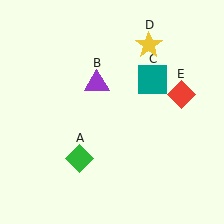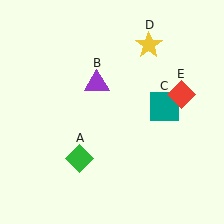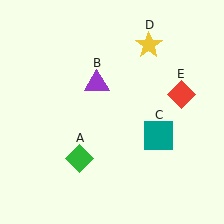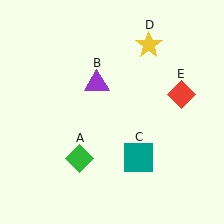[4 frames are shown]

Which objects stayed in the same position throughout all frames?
Green diamond (object A) and purple triangle (object B) and yellow star (object D) and red diamond (object E) remained stationary.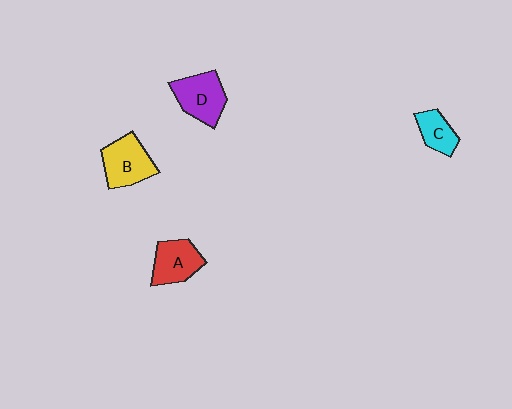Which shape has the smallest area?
Shape C (cyan).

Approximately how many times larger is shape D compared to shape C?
Approximately 1.6 times.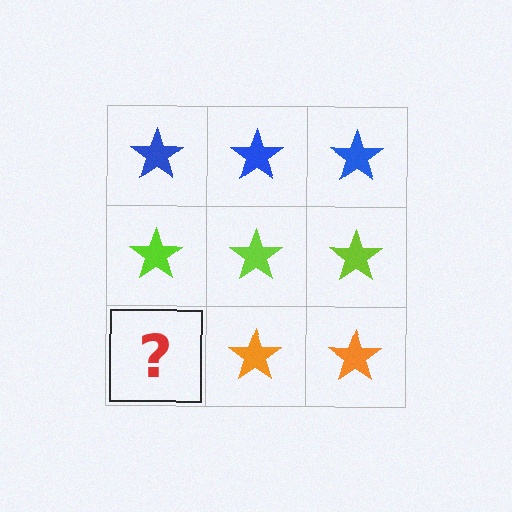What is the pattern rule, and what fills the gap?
The rule is that each row has a consistent color. The gap should be filled with an orange star.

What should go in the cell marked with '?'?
The missing cell should contain an orange star.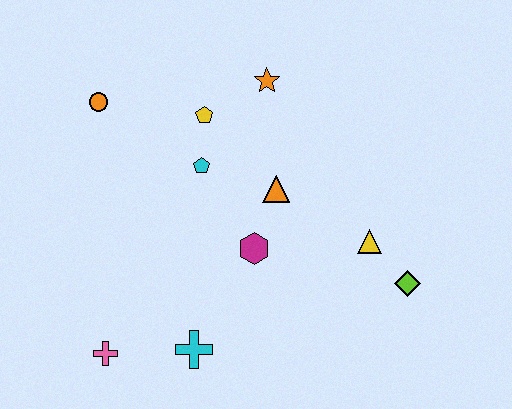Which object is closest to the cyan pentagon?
The yellow pentagon is closest to the cyan pentagon.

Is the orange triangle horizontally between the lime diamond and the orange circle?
Yes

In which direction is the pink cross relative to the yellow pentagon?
The pink cross is below the yellow pentagon.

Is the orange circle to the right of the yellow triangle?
No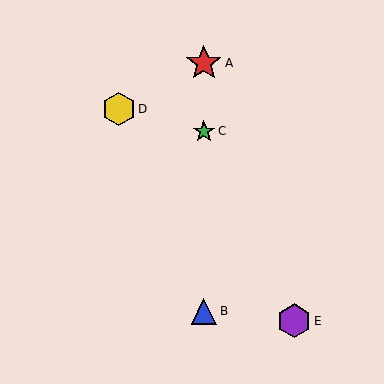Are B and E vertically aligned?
No, B is at x≈204 and E is at x≈294.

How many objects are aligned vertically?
3 objects (A, B, C) are aligned vertically.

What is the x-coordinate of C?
Object C is at x≈204.